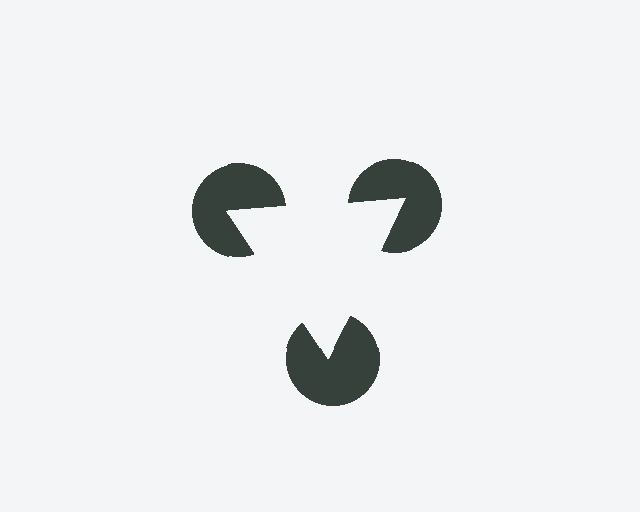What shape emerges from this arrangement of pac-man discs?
An illusory triangle — its edges are inferred from the aligned wedge cuts in the pac-man discs, not physically drawn.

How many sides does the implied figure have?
3 sides.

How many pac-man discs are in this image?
There are 3 — one at each vertex of the illusory triangle.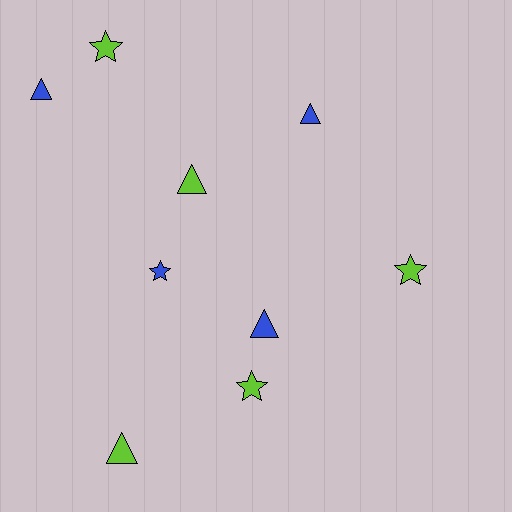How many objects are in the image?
There are 9 objects.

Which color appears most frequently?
Lime, with 5 objects.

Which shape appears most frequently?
Triangle, with 5 objects.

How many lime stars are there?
There are 3 lime stars.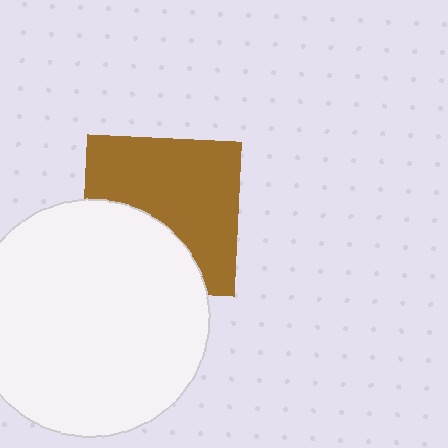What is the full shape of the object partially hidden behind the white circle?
The partially hidden object is a brown square.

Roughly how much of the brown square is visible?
About half of it is visible (roughly 63%).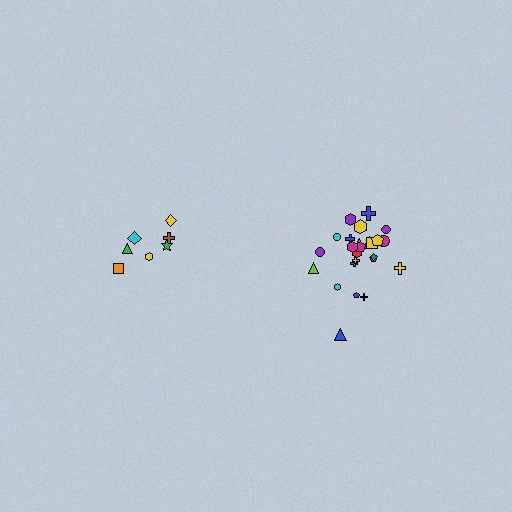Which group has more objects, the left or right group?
The right group.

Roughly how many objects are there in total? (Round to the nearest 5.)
Roughly 30 objects in total.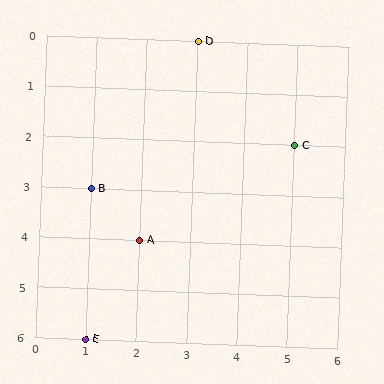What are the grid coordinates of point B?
Point B is at grid coordinates (1, 3).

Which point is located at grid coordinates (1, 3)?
Point B is at (1, 3).